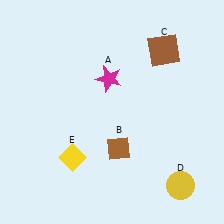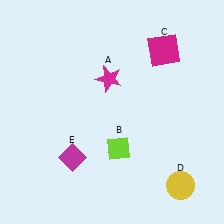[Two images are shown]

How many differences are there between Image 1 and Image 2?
There are 3 differences between the two images.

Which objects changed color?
B changed from brown to lime. C changed from brown to magenta. E changed from yellow to magenta.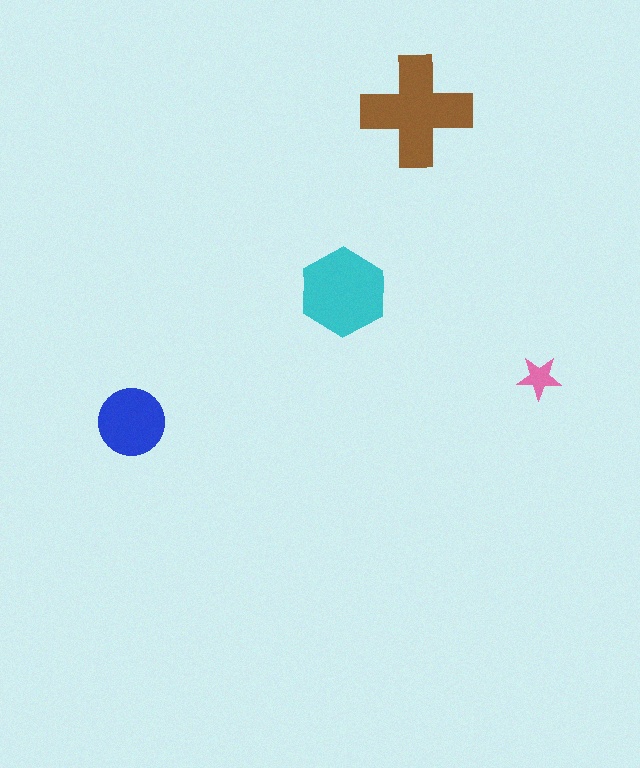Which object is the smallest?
The pink star.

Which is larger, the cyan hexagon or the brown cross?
The brown cross.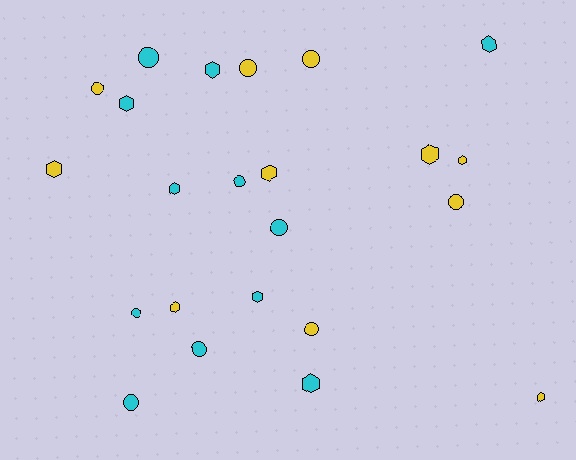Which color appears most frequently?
Cyan, with 12 objects.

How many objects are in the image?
There are 23 objects.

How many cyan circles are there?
There are 6 cyan circles.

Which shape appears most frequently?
Hexagon, with 12 objects.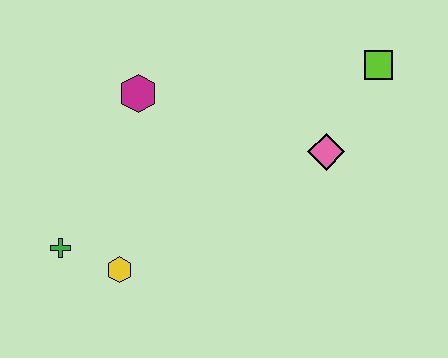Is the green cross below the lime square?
Yes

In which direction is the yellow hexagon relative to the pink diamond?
The yellow hexagon is to the left of the pink diamond.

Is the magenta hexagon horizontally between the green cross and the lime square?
Yes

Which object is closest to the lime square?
The pink diamond is closest to the lime square.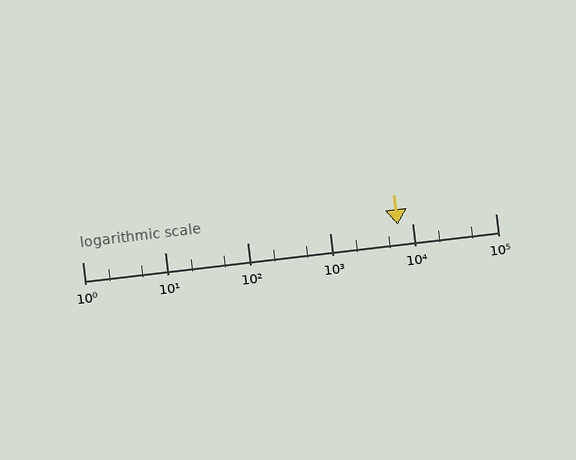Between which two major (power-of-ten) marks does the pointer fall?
The pointer is between 1000 and 10000.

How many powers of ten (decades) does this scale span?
The scale spans 5 decades, from 1 to 100000.